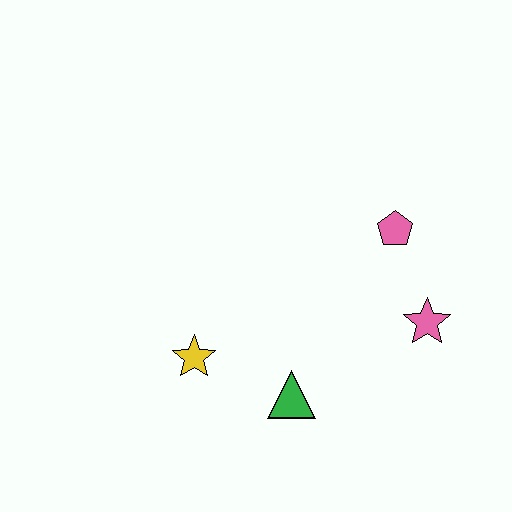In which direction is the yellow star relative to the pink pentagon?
The yellow star is to the left of the pink pentagon.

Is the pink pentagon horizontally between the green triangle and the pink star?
Yes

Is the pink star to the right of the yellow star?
Yes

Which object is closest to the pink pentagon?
The pink star is closest to the pink pentagon.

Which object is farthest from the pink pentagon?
The yellow star is farthest from the pink pentagon.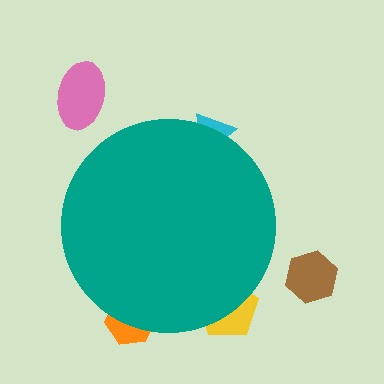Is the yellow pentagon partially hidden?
Yes, the yellow pentagon is partially hidden behind the teal circle.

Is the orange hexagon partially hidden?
Yes, the orange hexagon is partially hidden behind the teal circle.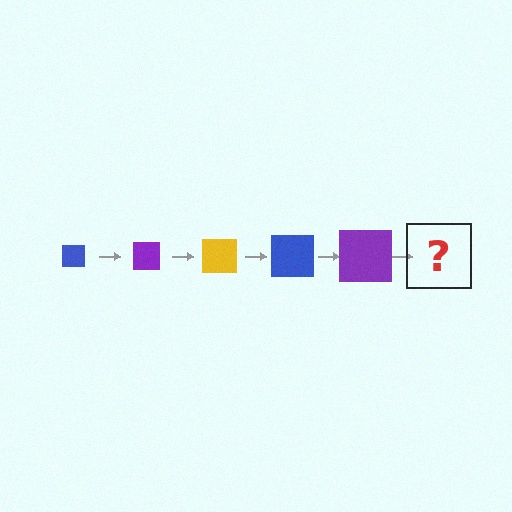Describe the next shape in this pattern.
It should be a yellow square, larger than the previous one.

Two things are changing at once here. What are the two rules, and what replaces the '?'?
The two rules are that the square grows larger each step and the color cycles through blue, purple, and yellow. The '?' should be a yellow square, larger than the previous one.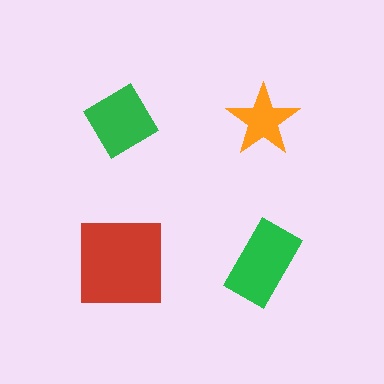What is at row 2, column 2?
A green rectangle.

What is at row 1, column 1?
A green diamond.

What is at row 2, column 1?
A red square.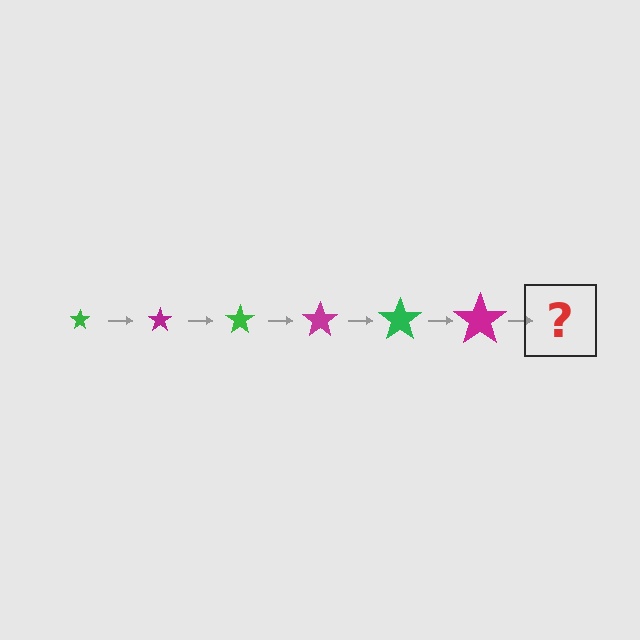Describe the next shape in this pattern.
It should be a green star, larger than the previous one.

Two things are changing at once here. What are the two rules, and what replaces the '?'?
The two rules are that the star grows larger each step and the color cycles through green and magenta. The '?' should be a green star, larger than the previous one.